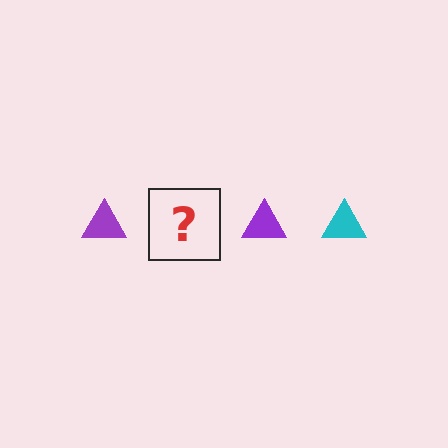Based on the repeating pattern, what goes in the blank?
The blank should be a cyan triangle.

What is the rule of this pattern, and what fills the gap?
The rule is that the pattern cycles through purple, cyan triangles. The gap should be filled with a cyan triangle.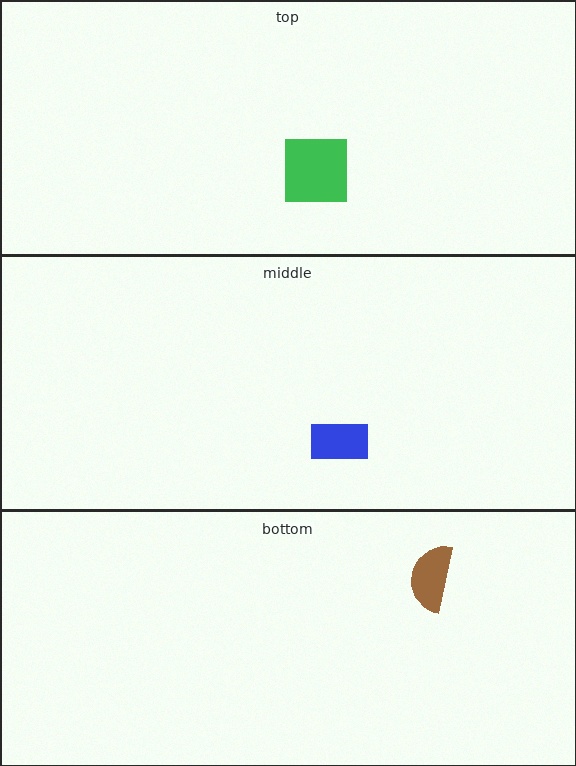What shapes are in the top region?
The green square.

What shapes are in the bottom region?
The brown semicircle.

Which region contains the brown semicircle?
The bottom region.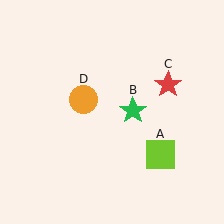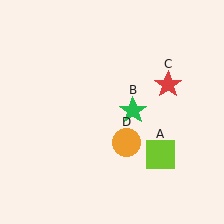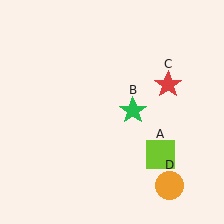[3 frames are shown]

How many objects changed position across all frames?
1 object changed position: orange circle (object D).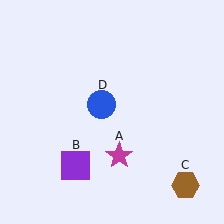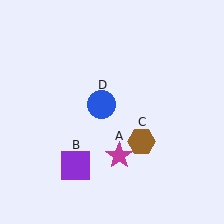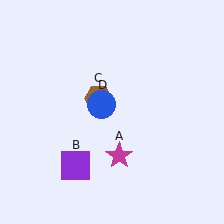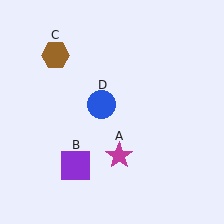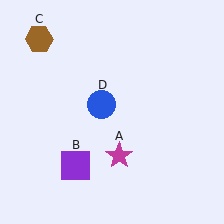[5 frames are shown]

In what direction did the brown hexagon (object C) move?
The brown hexagon (object C) moved up and to the left.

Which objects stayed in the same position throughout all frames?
Magenta star (object A) and purple square (object B) and blue circle (object D) remained stationary.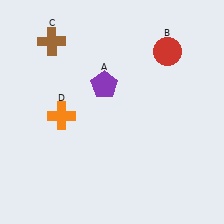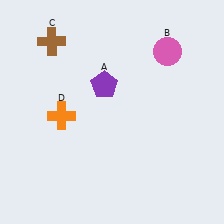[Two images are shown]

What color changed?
The circle (B) changed from red in Image 1 to pink in Image 2.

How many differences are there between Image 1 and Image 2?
There is 1 difference between the two images.